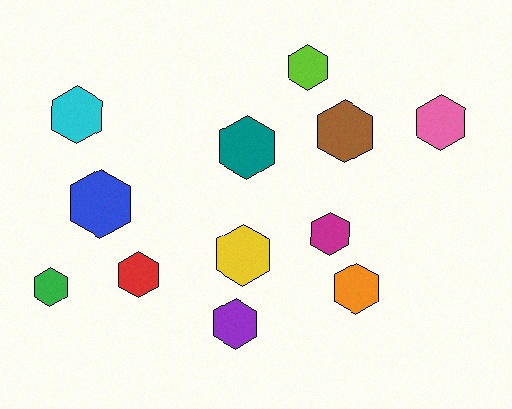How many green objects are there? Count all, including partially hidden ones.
There is 1 green object.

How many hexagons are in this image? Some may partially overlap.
There are 12 hexagons.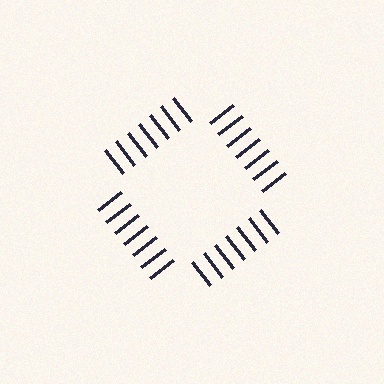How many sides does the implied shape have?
4 sides — the line-ends trace a square.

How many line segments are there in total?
28 — 7 along each of the 4 edges.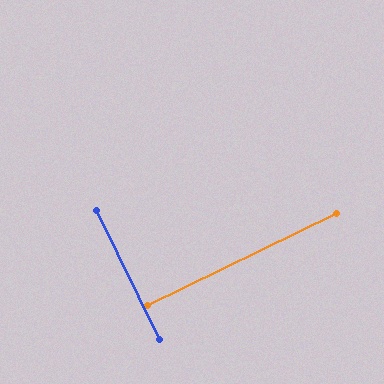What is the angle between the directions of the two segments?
Approximately 90 degrees.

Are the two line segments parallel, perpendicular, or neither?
Perpendicular — they meet at approximately 90°.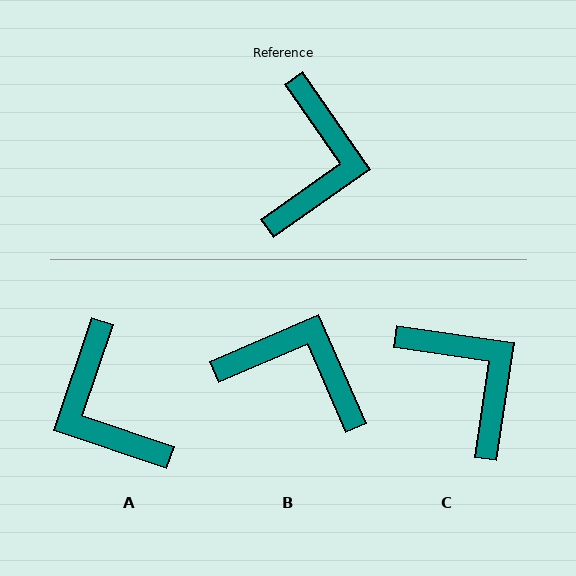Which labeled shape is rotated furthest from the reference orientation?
A, about 143 degrees away.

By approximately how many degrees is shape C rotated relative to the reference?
Approximately 47 degrees counter-clockwise.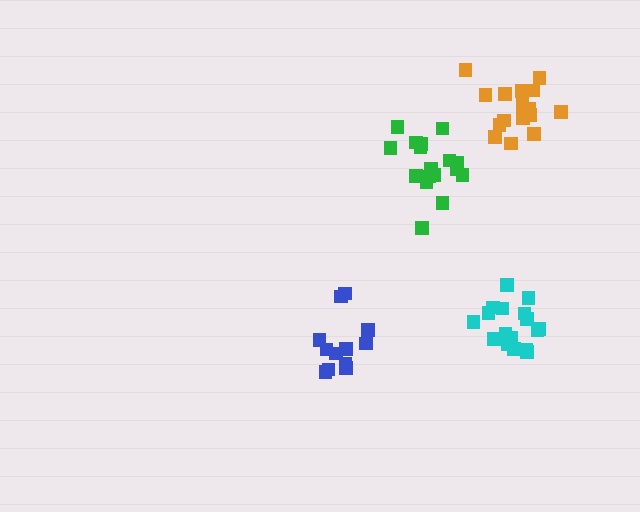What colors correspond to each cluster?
The clusters are colored: green, cyan, orange, blue.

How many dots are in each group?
Group 1: 17 dots, Group 2: 17 dots, Group 3: 17 dots, Group 4: 12 dots (63 total).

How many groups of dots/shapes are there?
There are 4 groups.